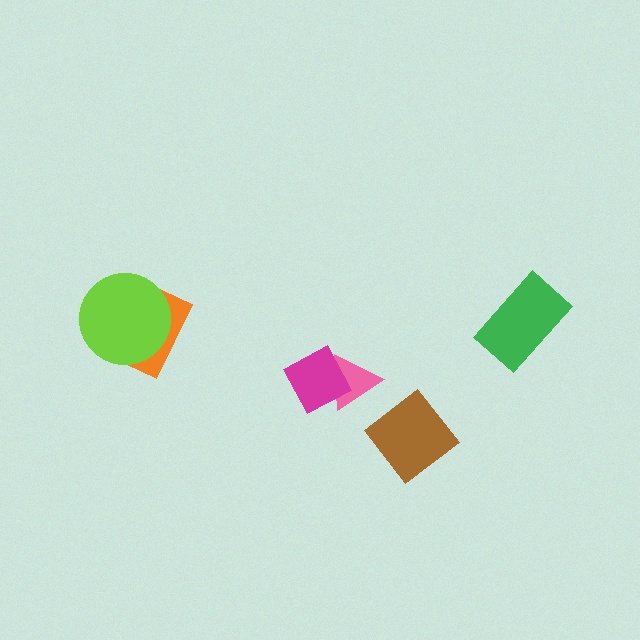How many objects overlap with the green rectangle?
0 objects overlap with the green rectangle.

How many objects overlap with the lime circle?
1 object overlaps with the lime circle.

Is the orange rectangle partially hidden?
Yes, it is partially covered by another shape.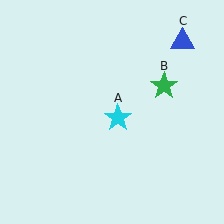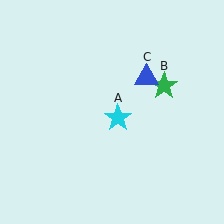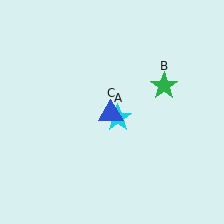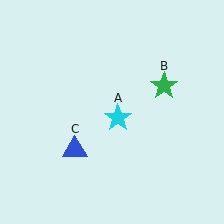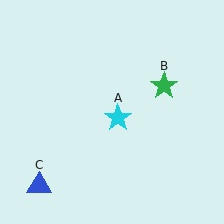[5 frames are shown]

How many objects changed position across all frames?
1 object changed position: blue triangle (object C).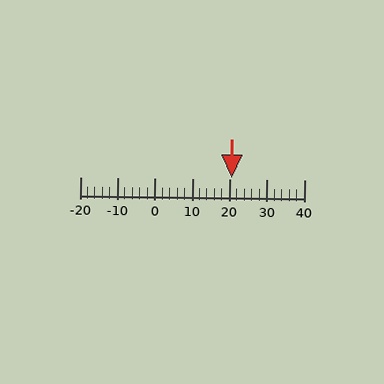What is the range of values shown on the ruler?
The ruler shows values from -20 to 40.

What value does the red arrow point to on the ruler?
The red arrow points to approximately 21.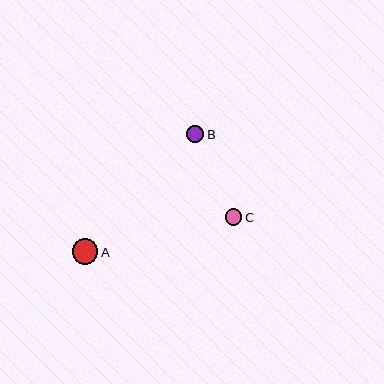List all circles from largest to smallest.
From largest to smallest: A, B, C.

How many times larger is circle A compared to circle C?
Circle A is approximately 1.5 times the size of circle C.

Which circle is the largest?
Circle A is the largest with a size of approximately 26 pixels.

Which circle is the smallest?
Circle C is the smallest with a size of approximately 17 pixels.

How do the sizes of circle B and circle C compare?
Circle B and circle C are approximately the same size.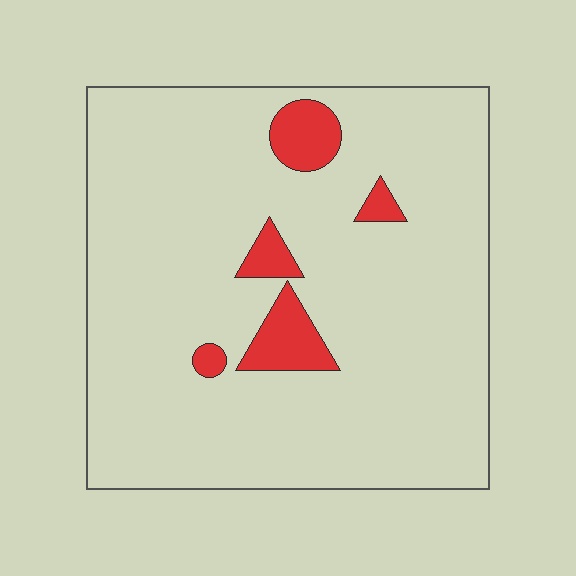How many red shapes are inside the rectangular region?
5.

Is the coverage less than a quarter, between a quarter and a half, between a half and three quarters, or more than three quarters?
Less than a quarter.